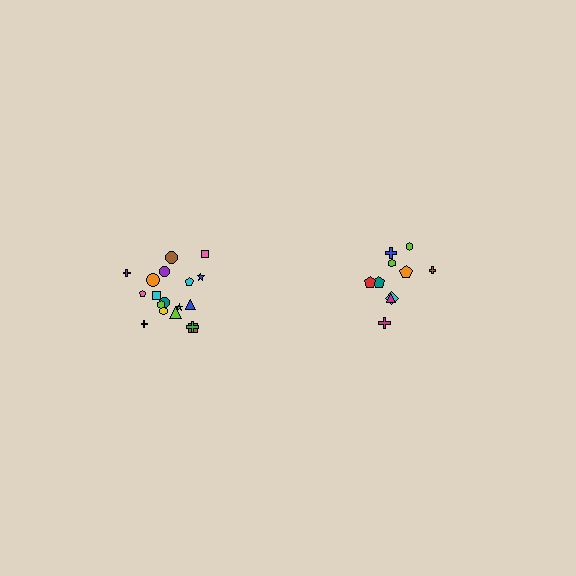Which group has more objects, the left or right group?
The left group.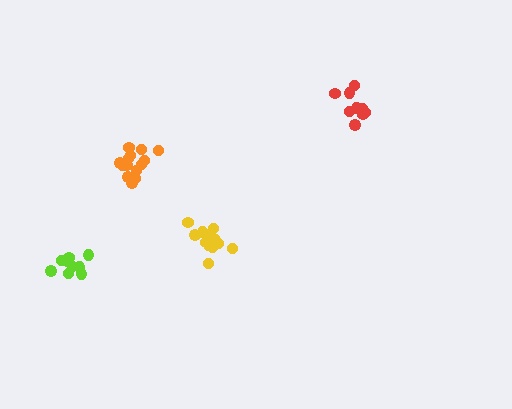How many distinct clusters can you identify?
There are 4 distinct clusters.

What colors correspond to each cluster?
The clusters are colored: yellow, red, orange, lime.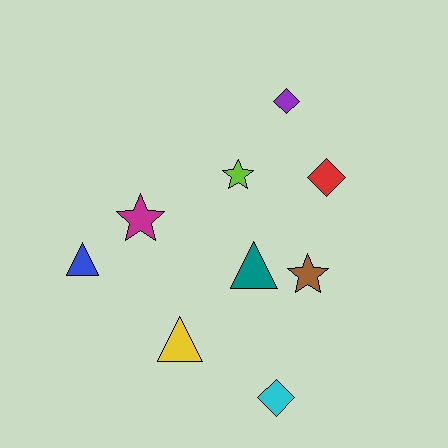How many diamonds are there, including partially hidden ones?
There are 3 diamonds.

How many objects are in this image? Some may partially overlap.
There are 9 objects.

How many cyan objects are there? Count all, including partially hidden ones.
There is 1 cyan object.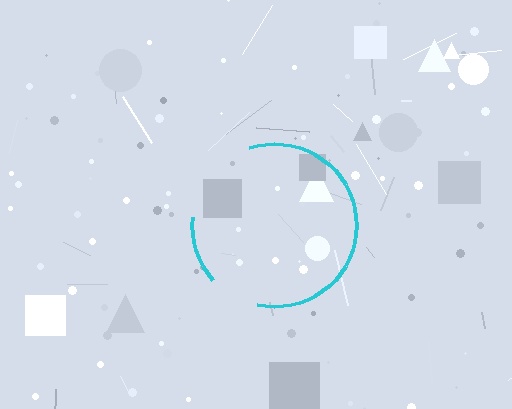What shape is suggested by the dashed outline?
The dashed outline suggests a circle.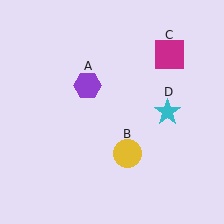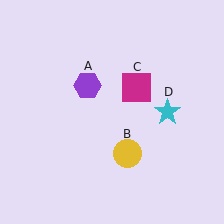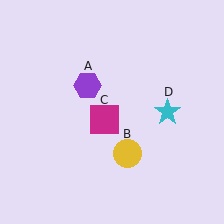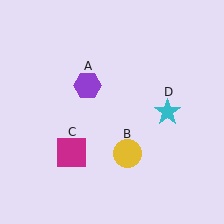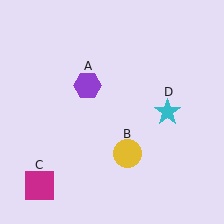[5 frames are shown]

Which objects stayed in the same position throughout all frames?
Purple hexagon (object A) and yellow circle (object B) and cyan star (object D) remained stationary.